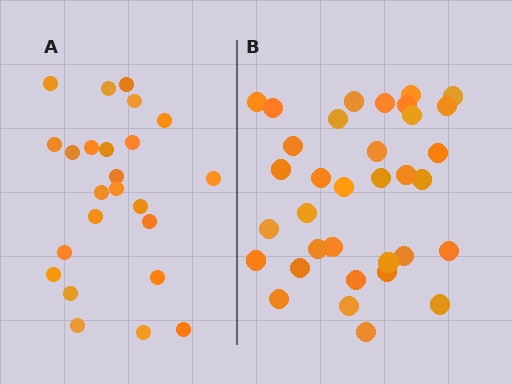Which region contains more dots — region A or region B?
Region B (the right region) has more dots.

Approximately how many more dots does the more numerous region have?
Region B has roughly 10 or so more dots than region A.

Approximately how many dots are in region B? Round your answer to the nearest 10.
About 30 dots. (The exact count is 34, which rounds to 30.)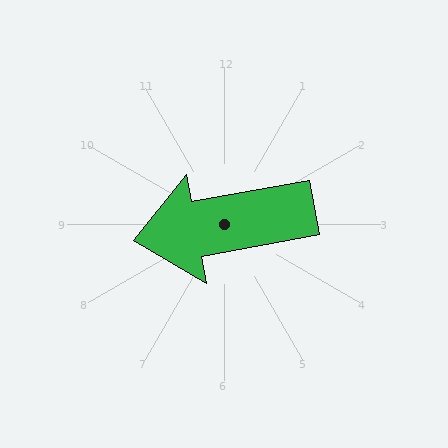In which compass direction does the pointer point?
West.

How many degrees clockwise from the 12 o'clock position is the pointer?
Approximately 260 degrees.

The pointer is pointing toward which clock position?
Roughly 9 o'clock.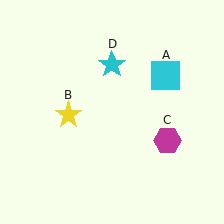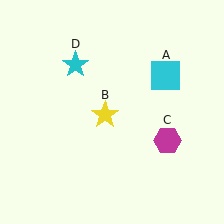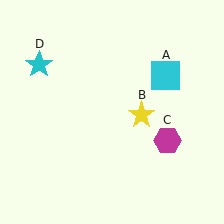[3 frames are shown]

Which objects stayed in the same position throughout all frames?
Cyan square (object A) and magenta hexagon (object C) remained stationary.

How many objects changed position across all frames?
2 objects changed position: yellow star (object B), cyan star (object D).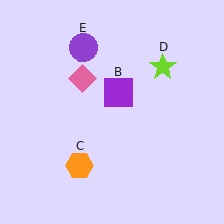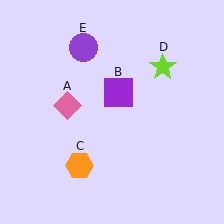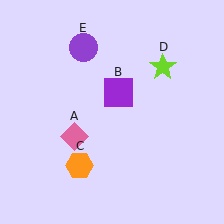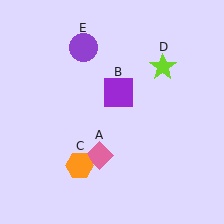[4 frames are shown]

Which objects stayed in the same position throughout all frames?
Purple square (object B) and orange hexagon (object C) and lime star (object D) and purple circle (object E) remained stationary.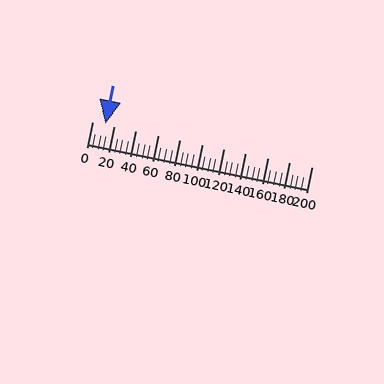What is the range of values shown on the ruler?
The ruler shows values from 0 to 200.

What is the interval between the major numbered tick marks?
The major tick marks are spaced 20 units apart.